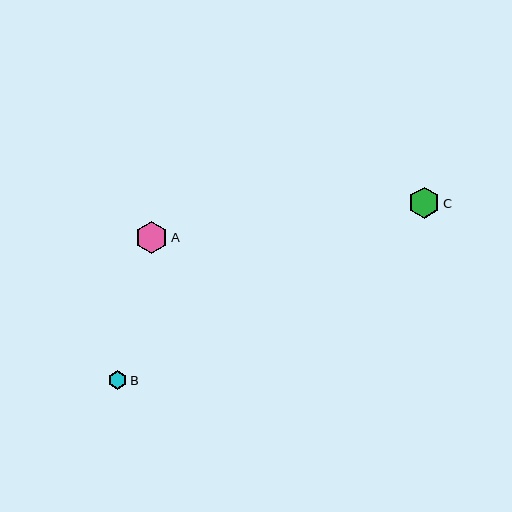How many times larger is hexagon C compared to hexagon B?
Hexagon C is approximately 1.6 times the size of hexagon B.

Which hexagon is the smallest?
Hexagon B is the smallest with a size of approximately 19 pixels.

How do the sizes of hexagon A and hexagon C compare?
Hexagon A and hexagon C are approximately the same size.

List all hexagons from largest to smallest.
From largest to smallest: A, C, B.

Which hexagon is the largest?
Hexagon A is the largest with a size of approximately 32 pixels.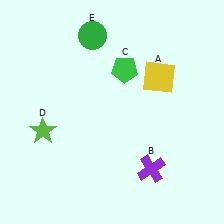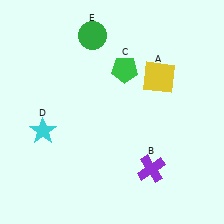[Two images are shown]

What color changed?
The star (D) changed from lime in Image 1 to cyan in Image 2.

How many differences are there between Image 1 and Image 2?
There is 1 difference between the two images.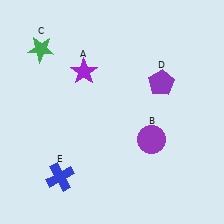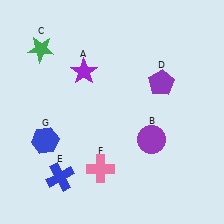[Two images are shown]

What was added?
A pink cross (F), a blue hexagon (G) were added in Image 2.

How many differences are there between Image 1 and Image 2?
There are 2 differences between the two images.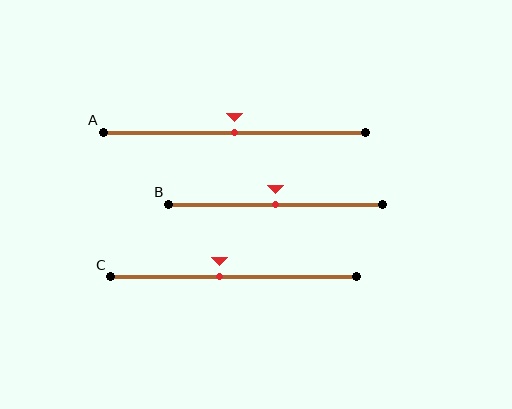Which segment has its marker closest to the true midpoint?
Segment A has its marker closest to the true midpoint.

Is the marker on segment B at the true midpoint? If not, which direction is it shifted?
Yes, the marker on segment B is at the true midpoint.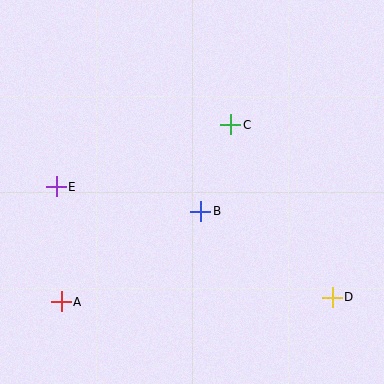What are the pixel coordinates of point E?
Point E is at (56, 187).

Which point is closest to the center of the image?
Point B at (201, 211) is closest to the center.